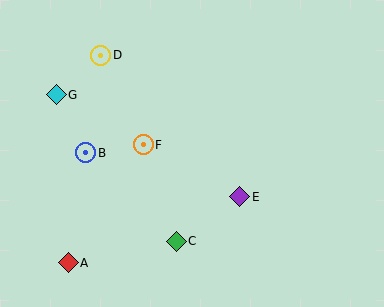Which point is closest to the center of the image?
Point F at (143, 145) is closest to the center.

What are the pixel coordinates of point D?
Point D is at (101, 55).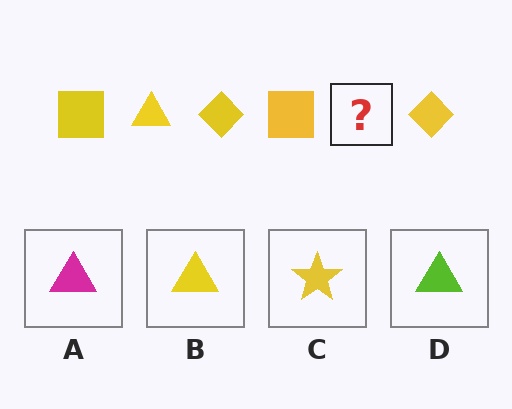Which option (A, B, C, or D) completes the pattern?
B.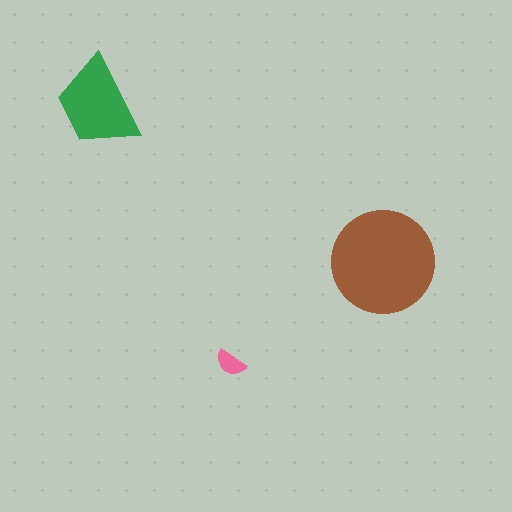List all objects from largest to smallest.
The brown circle, the green trapezoid, the pink semicircle.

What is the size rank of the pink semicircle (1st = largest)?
3rd.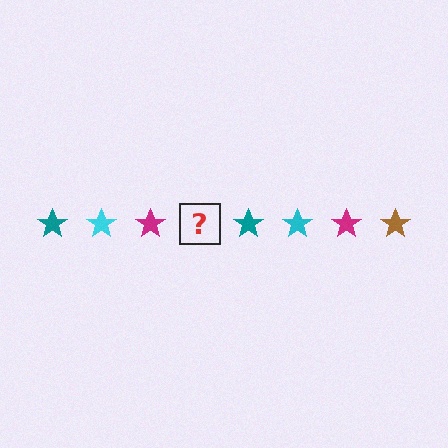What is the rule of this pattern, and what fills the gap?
The rule is that the pattern cycles through teal, cyan, magenta, brown stars. The gap should be filled with a brown star.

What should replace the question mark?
The question mark should be replaced with a brown star.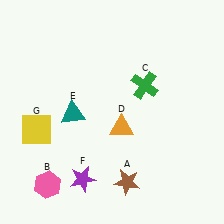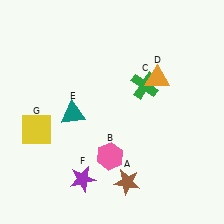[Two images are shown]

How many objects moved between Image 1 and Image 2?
2 objects moved between the two images.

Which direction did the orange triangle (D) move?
The orange triangle (D) moved up.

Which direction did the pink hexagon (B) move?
The pink hexagon (B) moved right.